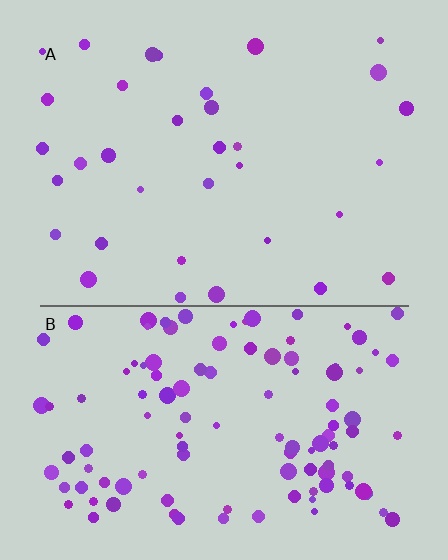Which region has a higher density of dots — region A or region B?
B (the bottom).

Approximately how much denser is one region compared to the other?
Approximately 3.4× — region B over region A.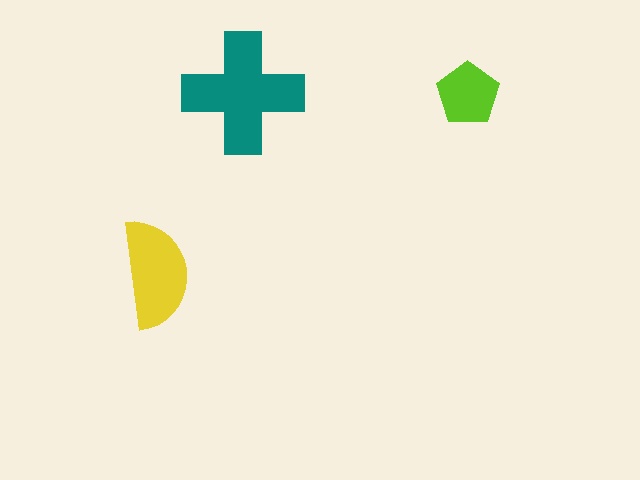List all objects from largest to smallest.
The teal cross, the yellow semicircle, the lime pentagon.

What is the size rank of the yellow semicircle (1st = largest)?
2nd.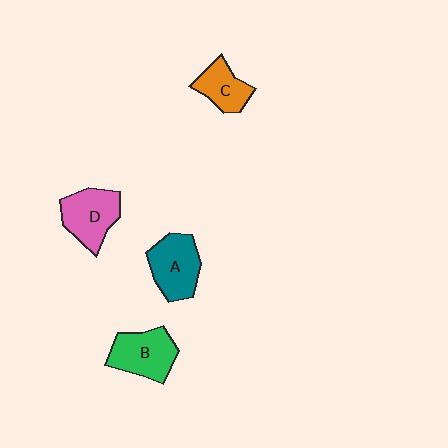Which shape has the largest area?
Shape A (teal).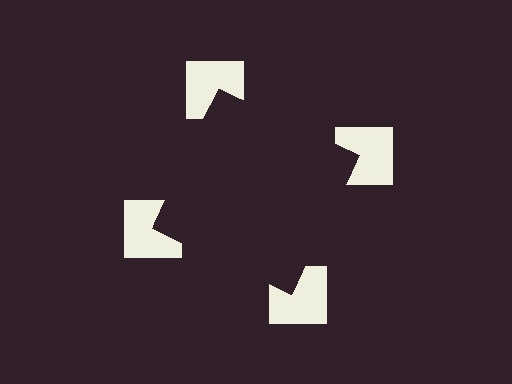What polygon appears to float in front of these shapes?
An illusory square — its edges are inferred from the aligned wedge cuts in the notched squares, not physically drawn.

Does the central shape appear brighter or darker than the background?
It typically appears slightly darker than the background, even though no actual brightness change is drawn.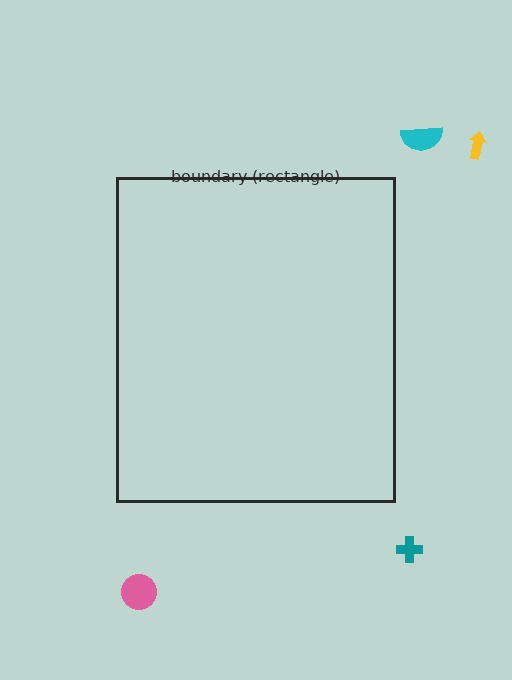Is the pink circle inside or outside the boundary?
Outside.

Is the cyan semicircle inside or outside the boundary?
Outside.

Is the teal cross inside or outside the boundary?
Outside.